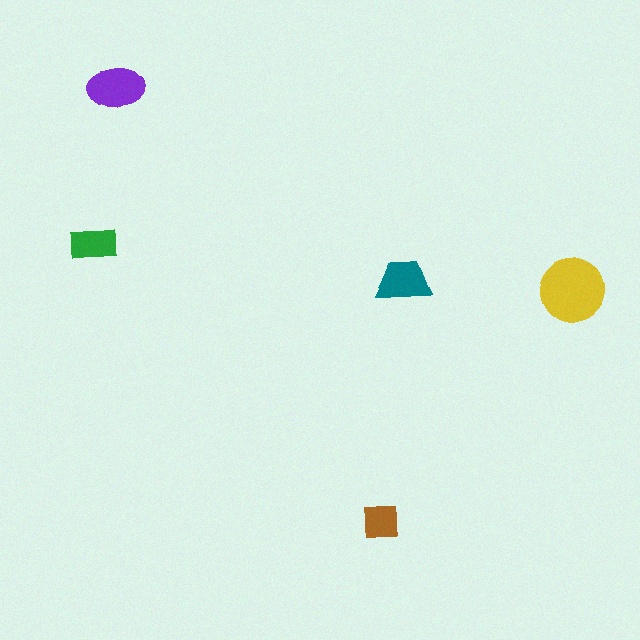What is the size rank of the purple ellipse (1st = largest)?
2nd.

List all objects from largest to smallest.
The yellow circle, the purple ellipse, the teal trapezoid, the green rectangle, the brown square.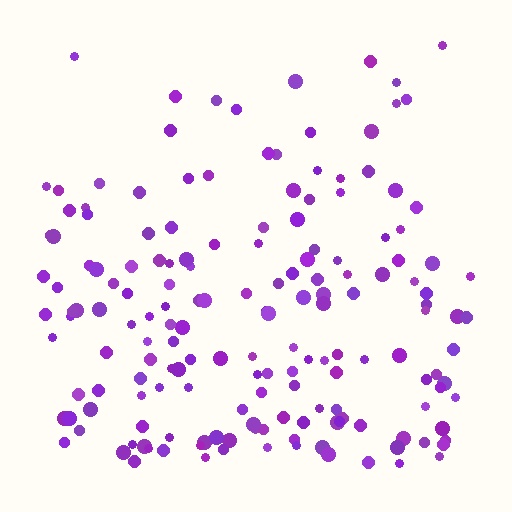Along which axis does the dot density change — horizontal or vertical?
Vertical.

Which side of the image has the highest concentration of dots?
The bottom.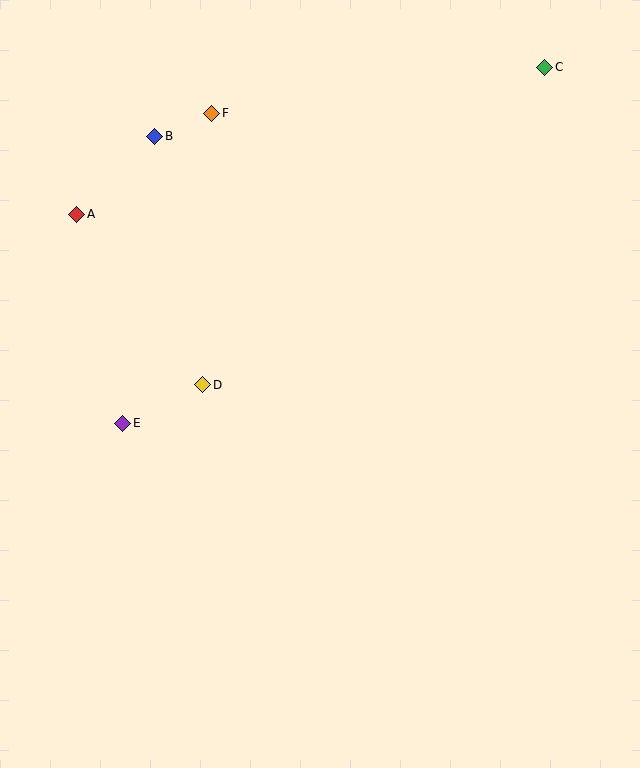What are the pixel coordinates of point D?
Point D is at (203, 385).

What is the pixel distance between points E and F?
The distance between E and F is 322 pixels.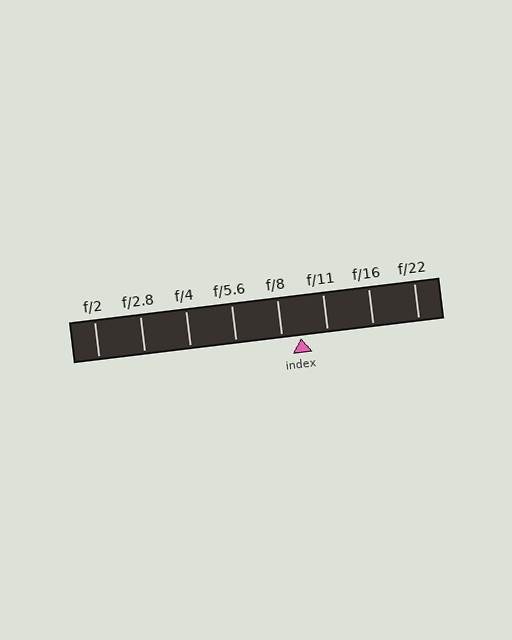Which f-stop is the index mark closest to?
The index mark is closest to f/8.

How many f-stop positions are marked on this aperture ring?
There are 8 f-stop positions marked.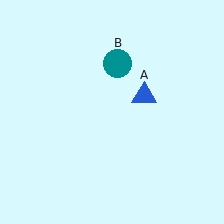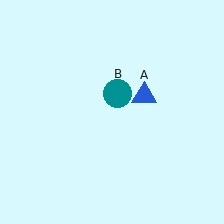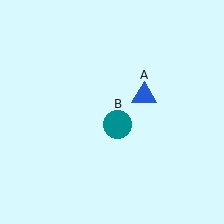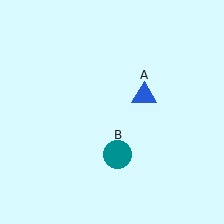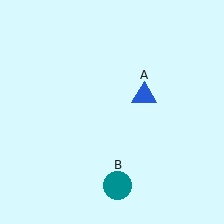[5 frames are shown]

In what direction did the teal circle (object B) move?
The teal circle (object B) moved down.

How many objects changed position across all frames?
1 object changed position: teal circle (object B).